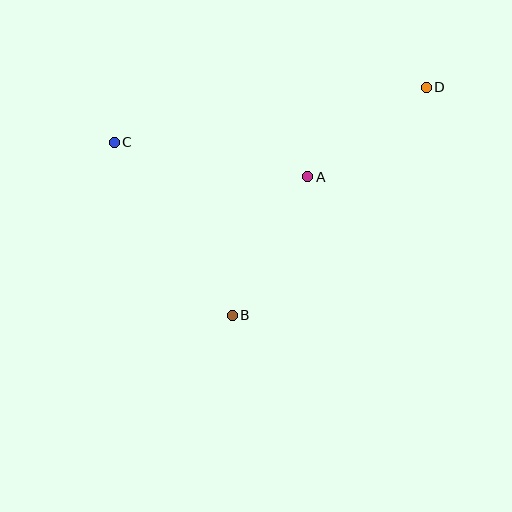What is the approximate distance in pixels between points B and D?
The distance between B and D is approximately 299 pixels.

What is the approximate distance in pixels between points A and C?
The distance between A and C is approximately 196 pixels.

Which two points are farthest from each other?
Points C and D are farthest from each other.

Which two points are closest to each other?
Points A and D are closest to each other.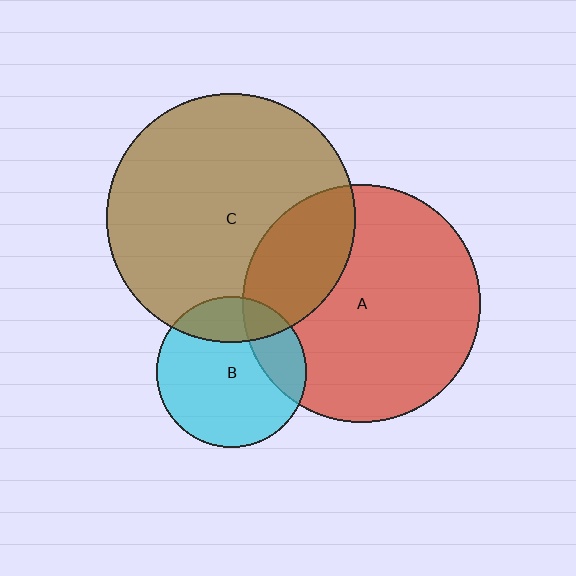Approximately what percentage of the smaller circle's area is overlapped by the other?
Approximately 20%.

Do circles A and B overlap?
Yes.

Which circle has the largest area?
Circle C (brown).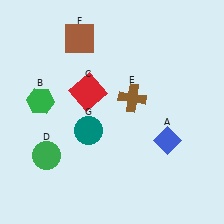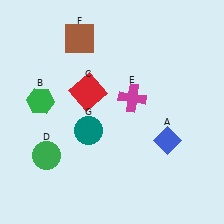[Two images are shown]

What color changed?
The cross (E) changed from brown in Image 1 to magenta in Image 2.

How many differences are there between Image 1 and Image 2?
There is 1 difference between the two images.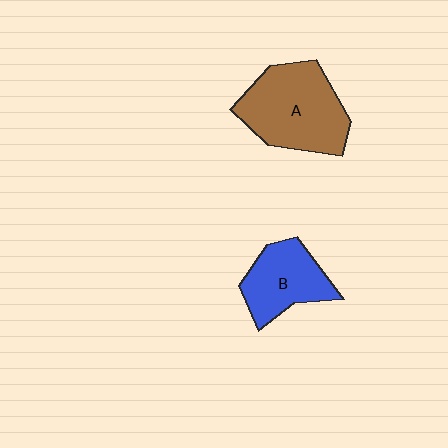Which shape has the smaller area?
Shape B (blue).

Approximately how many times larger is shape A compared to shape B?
Approximately 1.5 times.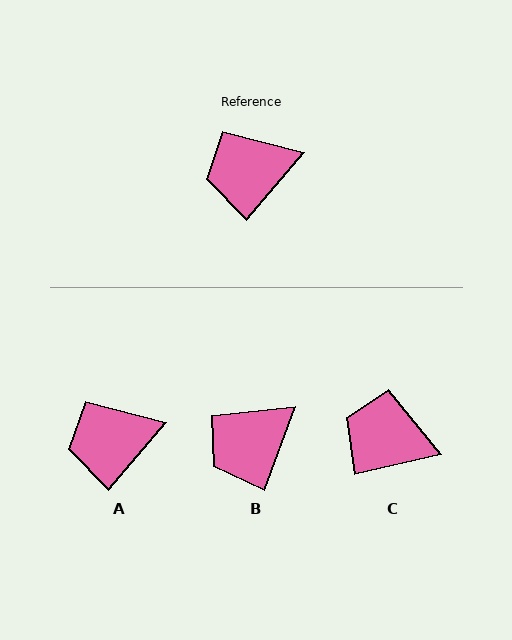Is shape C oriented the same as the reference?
No, it is off by about 37 degrees.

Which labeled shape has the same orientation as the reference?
A.